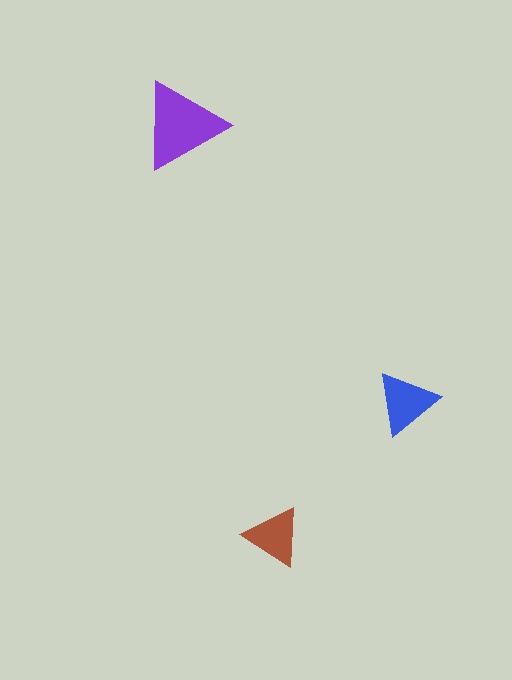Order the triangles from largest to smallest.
the purple one, the blue one, the brown one.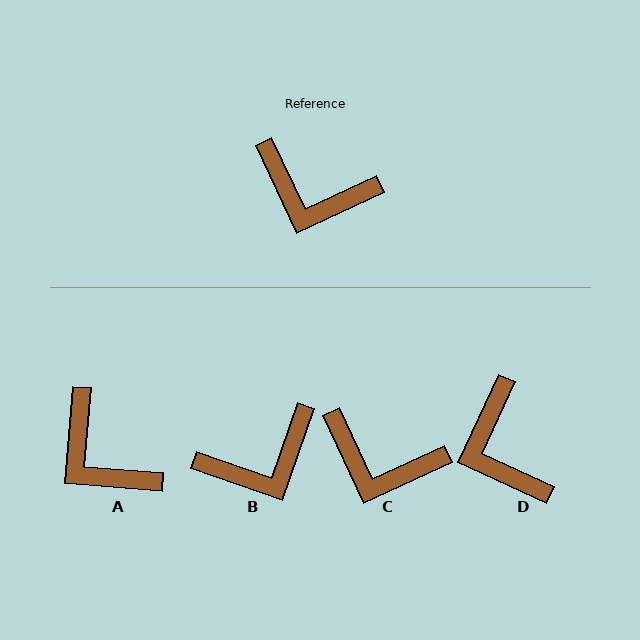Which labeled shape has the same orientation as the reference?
C.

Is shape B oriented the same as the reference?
No, it is off by about 46 degrees.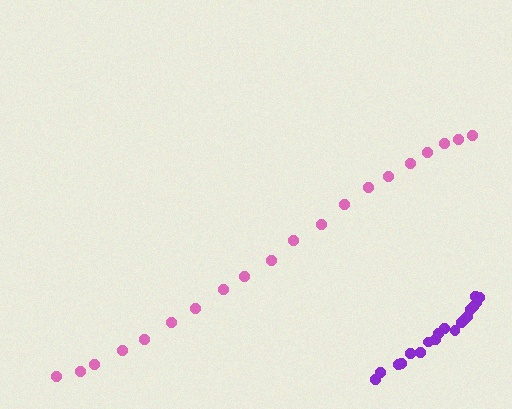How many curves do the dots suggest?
There are 2 distinct paths.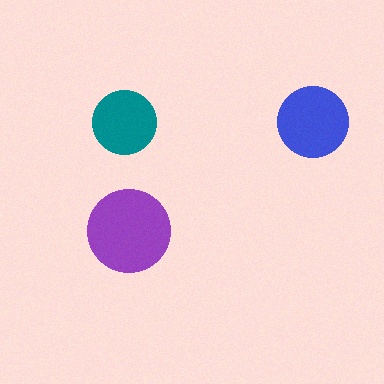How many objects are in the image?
There are 3 objects in the image.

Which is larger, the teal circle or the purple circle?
The purple one.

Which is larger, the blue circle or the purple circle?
The purple one.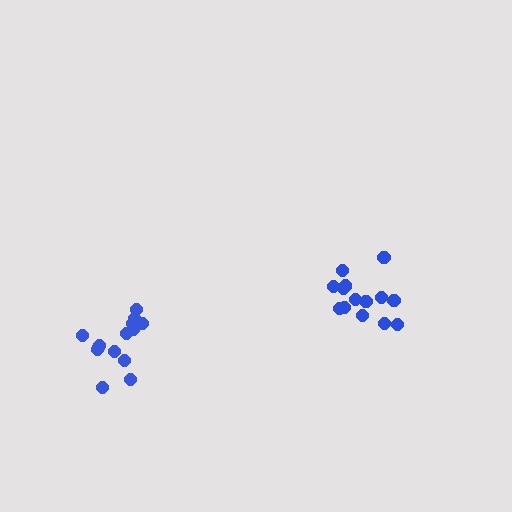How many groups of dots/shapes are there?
There are 2 groups.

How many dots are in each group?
Group 1: 14 dots, Group 2: 14 dots (28 total).